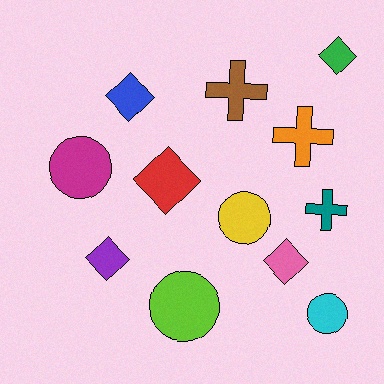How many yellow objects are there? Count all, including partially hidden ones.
There is 1 yellow object.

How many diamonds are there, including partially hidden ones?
There are 5 diamonds.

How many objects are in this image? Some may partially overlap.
There are 12 objects.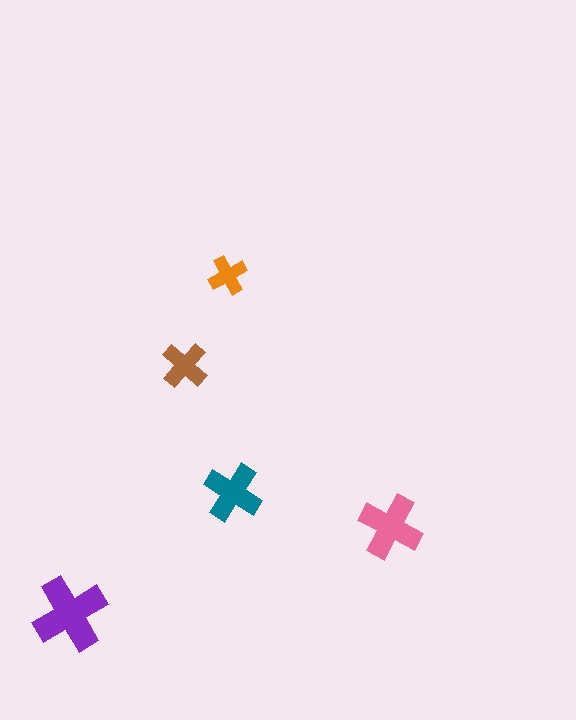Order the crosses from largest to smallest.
the purple one, the pink one, the teal one, the brown one, the orange one.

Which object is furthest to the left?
The purple cross is leftmost.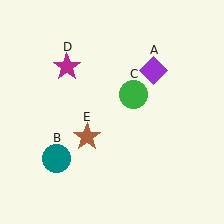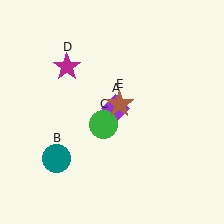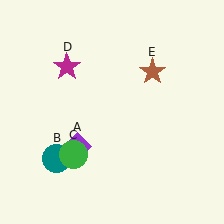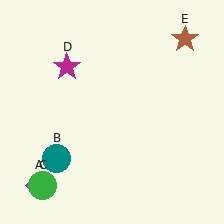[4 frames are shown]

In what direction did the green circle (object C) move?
The green circle (object C) moved down and to the left.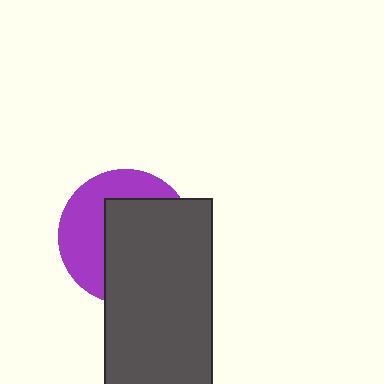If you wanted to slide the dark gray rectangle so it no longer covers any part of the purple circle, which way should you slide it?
Slide it right — that is the most direct way to separate the two shapes.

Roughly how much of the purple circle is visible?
A small part of it is visible (roughly 41%).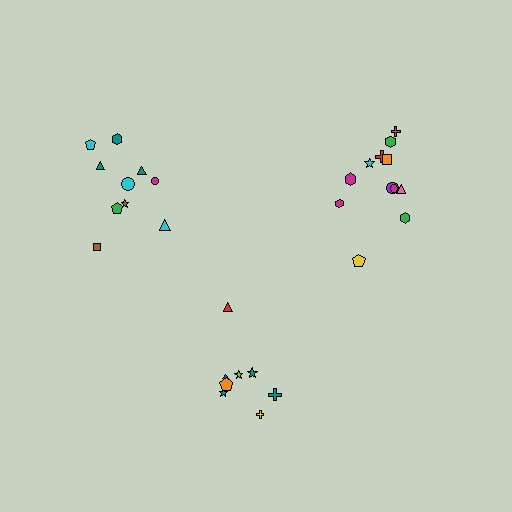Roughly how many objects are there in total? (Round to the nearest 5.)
Roughly 30 objects in total.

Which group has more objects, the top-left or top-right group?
The top-right group.